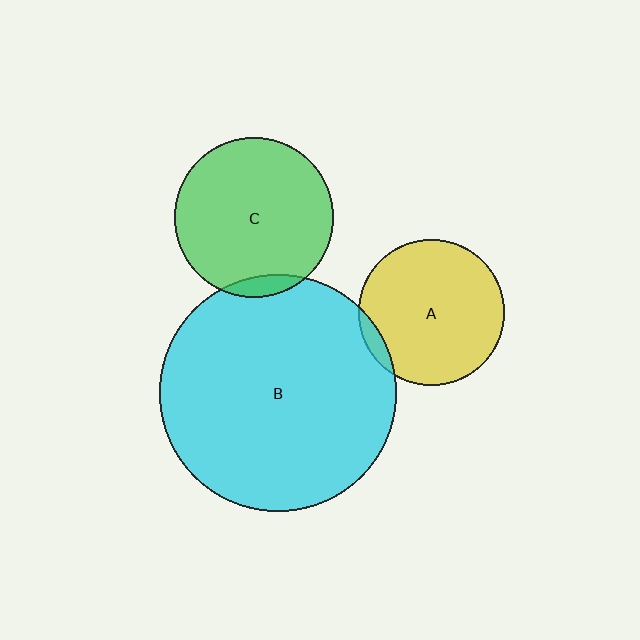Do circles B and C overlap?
Yes.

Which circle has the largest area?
Circle B (cyan).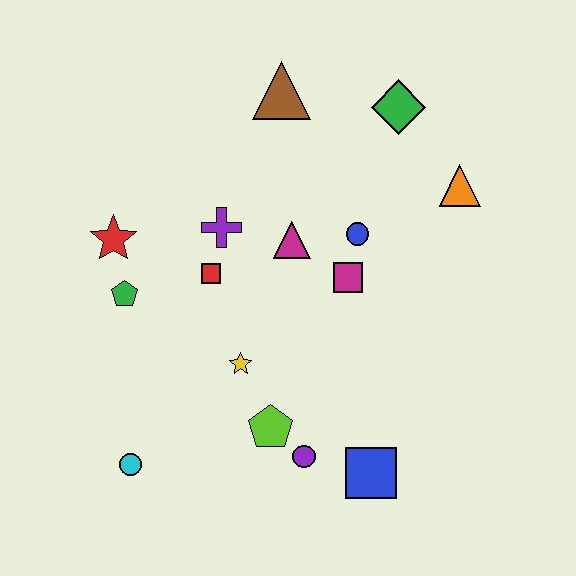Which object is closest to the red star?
The green pentagon is closest to the red star.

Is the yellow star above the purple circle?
Yes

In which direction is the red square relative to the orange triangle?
The red square is to the left of the orange triangle.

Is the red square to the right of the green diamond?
No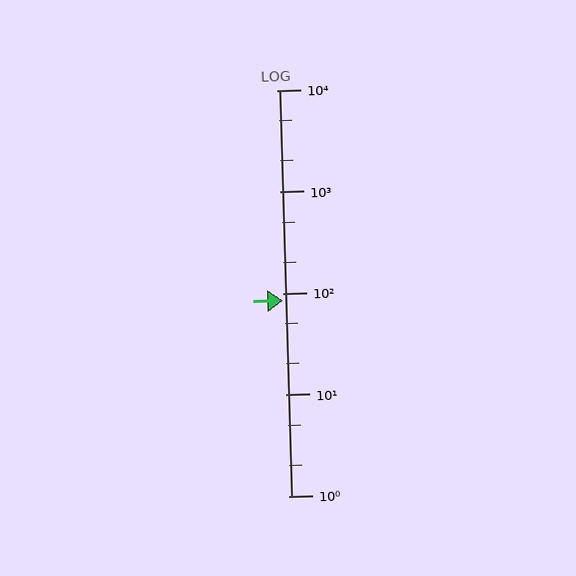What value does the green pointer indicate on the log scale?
The pointer indicates approximately 84.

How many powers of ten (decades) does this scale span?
The scale spans 4 decades, from 1 to 10000.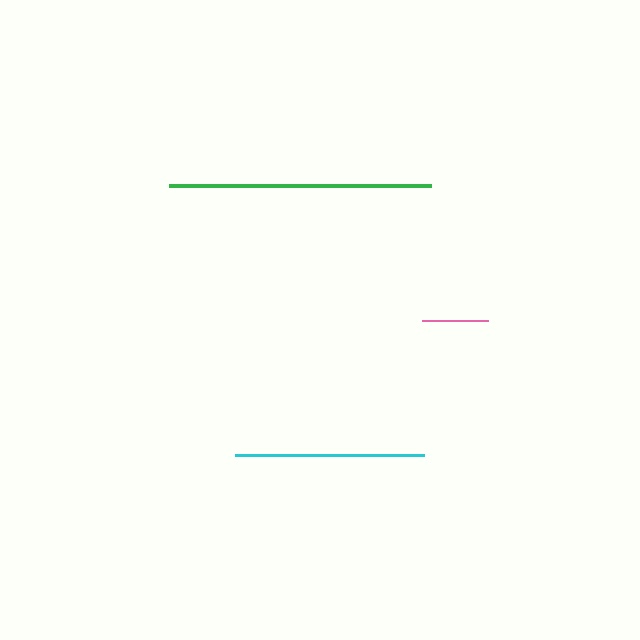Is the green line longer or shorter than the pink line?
The green line is longer than the pink line.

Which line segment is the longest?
The green line is the longest at approximately 262 pixels.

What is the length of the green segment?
The green segment is approximately 262 pixels long.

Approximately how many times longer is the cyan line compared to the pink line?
The cyan line is approximately 2.9 times the length of the pink line.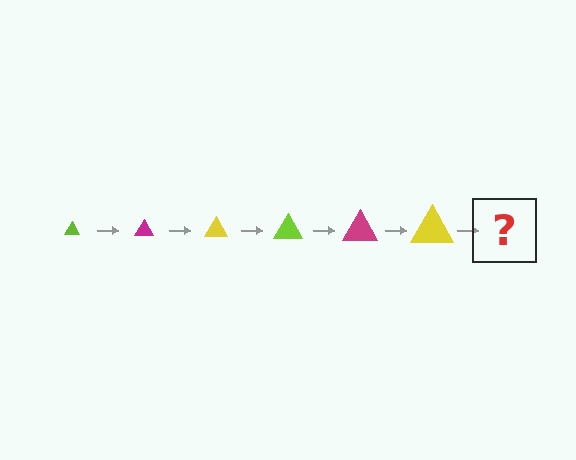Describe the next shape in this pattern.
It should be a lime triangle, larger than the previous one.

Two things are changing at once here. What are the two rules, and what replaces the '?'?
The two rules are that the triangle grows larger each step and the color cycles through lime, magenta, and yellow. The '?' should be a lime triangle, larger than the previous one.